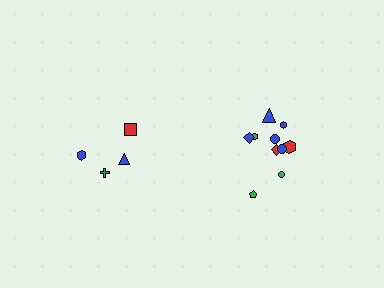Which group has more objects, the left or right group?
The right group.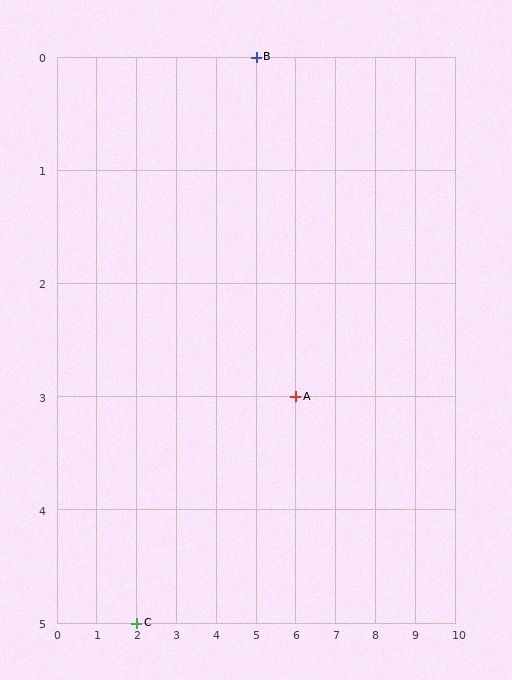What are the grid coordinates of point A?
Point A is at grid coordinates (6, 3).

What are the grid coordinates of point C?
Point C is at grid coordinates (2, 5).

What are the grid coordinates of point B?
Point B is at grid coordinates (5, 0).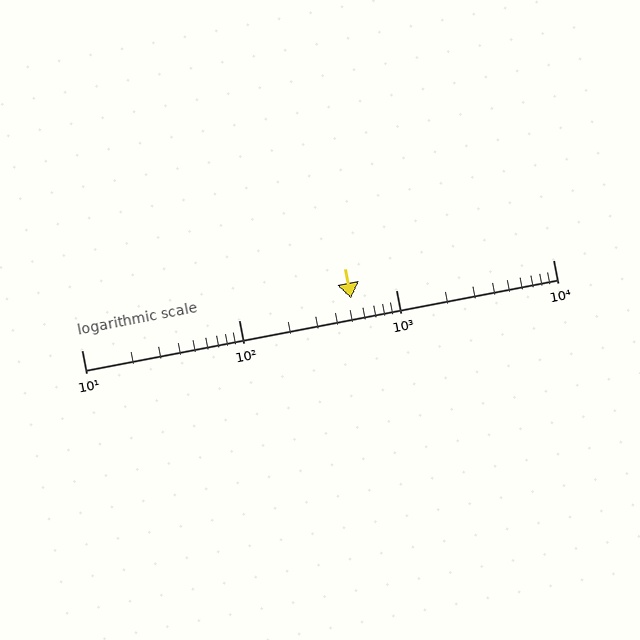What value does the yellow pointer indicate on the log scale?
The pointer indicates approximately 520.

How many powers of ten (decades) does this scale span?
The scale spans 3 decades, from 10 to 10000.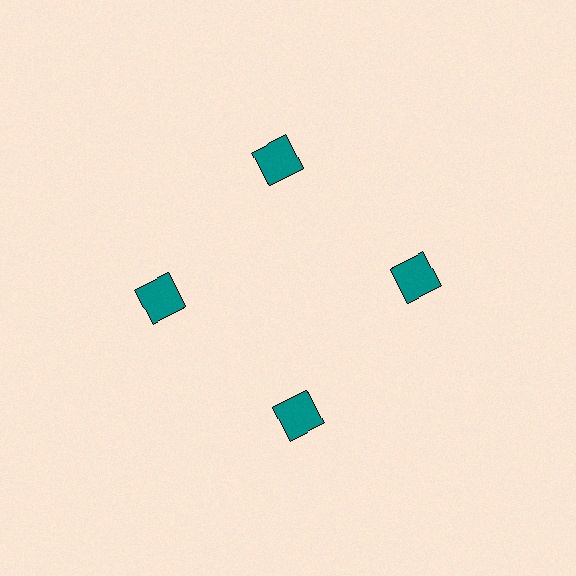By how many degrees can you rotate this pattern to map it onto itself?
The pattern maps onto itself every 90 degrees of rotation.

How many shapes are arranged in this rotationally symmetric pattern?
There are 4 shapes, arranged in 4 groups of 1.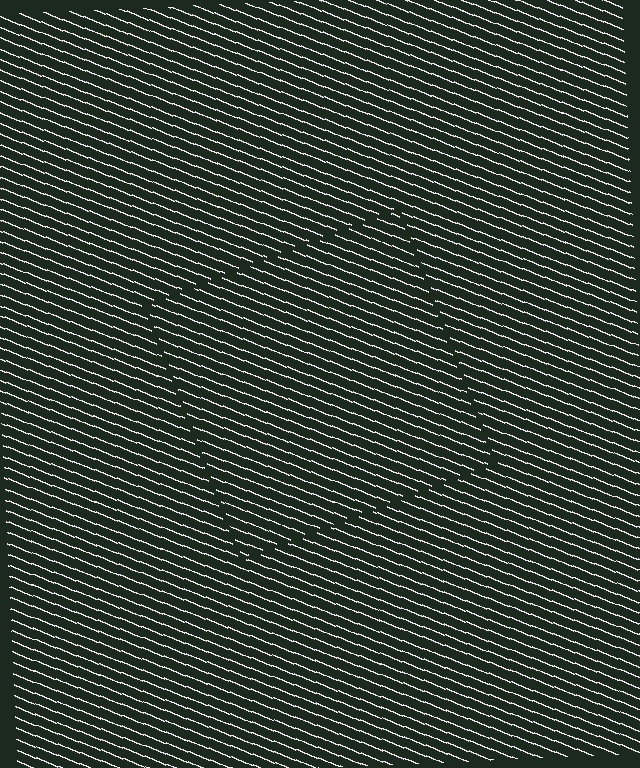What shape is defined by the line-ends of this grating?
An illusory square. The interior of the shape contains the same grating, shifted by half a period — the contour is defined by the phase discontinuity where line-ends from the inner and outer gratings abut.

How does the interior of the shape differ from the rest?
The interior of the shape contains the same grating, shifted by half a period — the contour is defined by the phase discontinuity where line-ends from the inner and outer gratings abut.